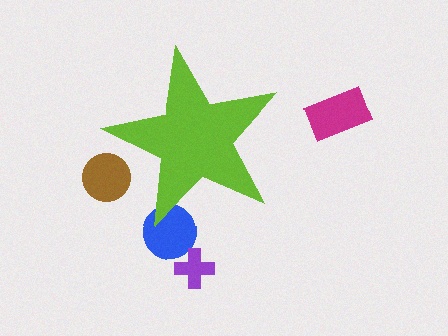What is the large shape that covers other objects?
A lime star.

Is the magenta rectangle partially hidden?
No, the magenta rectangle is fully visible.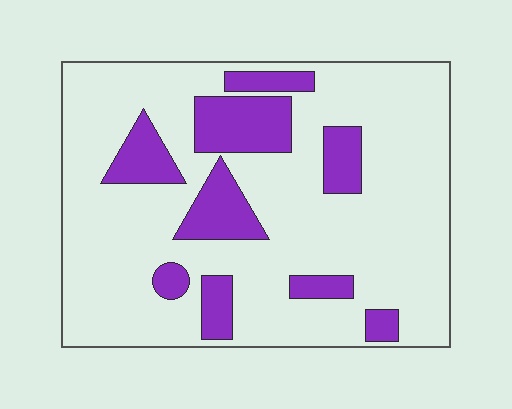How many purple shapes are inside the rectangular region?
9.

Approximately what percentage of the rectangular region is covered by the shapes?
Approximately 20%.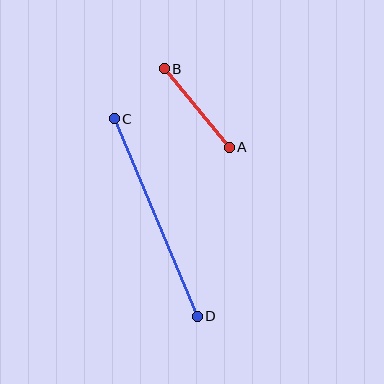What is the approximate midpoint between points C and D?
The midpoint is at approximately (156, 217) pixels.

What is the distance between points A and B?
The distance is approximately 102 pixels.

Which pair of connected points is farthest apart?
Points C and D are farthest apart.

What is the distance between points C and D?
The distance is approximately 214 pixels.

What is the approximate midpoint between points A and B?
The midpoint is at approximately (197, 108) pixels.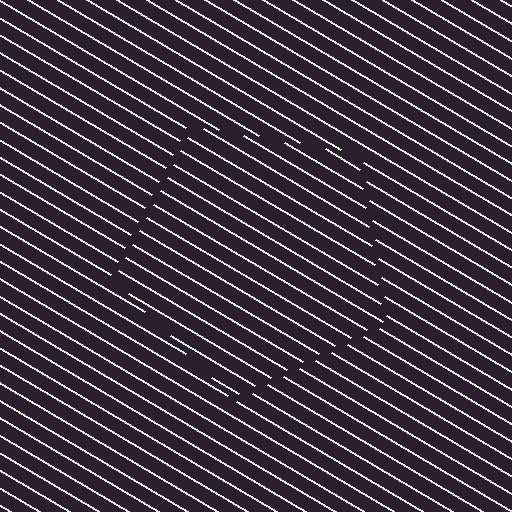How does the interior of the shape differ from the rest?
The interior of the shape contains the same grating, shifted by half a period — the contour is defined by the phase discontinuity where line-ends from the inner and outer gratings abut.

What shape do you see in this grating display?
An illusory pentagon. The interior of the shape contains the same grating, shifted by half a period — the contour is defined by the phase discontinuity where line-ends from the inner and outer gratings abut.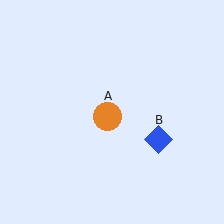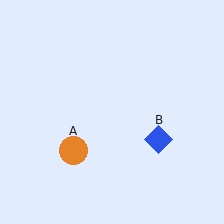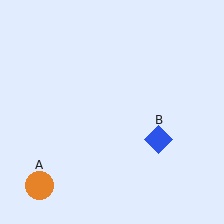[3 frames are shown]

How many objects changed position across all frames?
1 object changed position: orange circle (object A).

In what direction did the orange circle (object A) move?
The orange circle (object A) moved down and to the left.